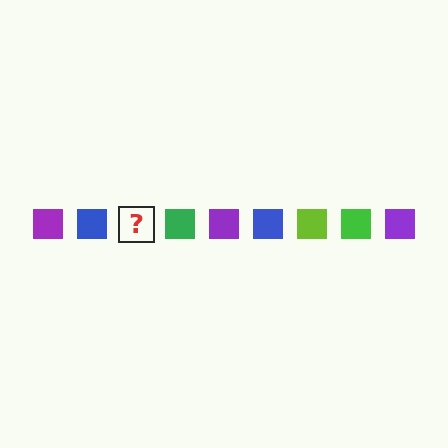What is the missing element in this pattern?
The missing element is a lime square.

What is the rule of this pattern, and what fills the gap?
The rule is that the pattern cycles through purple, blue, lime, green squares. The gap should be filled with a lime square.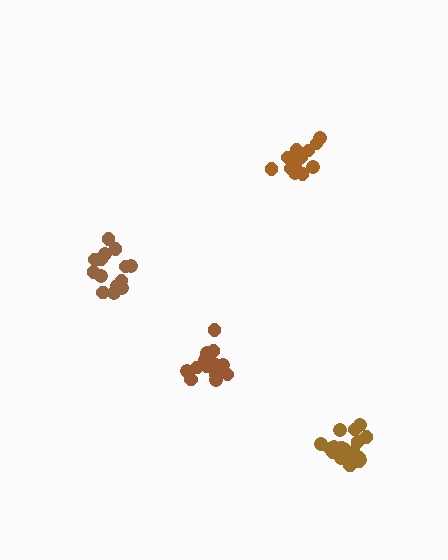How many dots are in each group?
Group 1: 15 dots, Group 2: 18 dots, Group 3: 13 dots, Group 4: 14 dots (60 total).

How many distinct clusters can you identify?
There are 4 distinct clusters.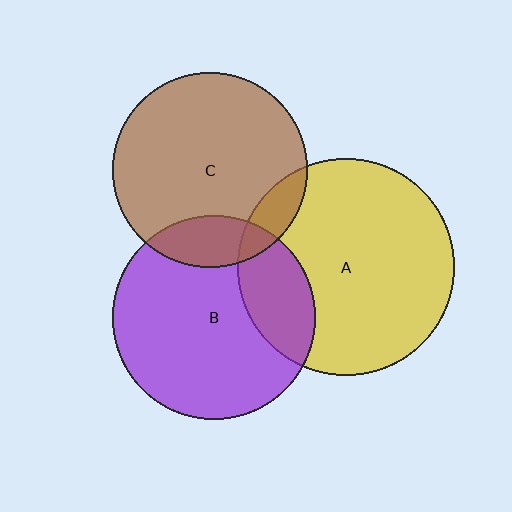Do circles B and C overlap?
Yes.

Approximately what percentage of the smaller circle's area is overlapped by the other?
Approximately 15%.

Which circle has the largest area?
Circle A (yellow).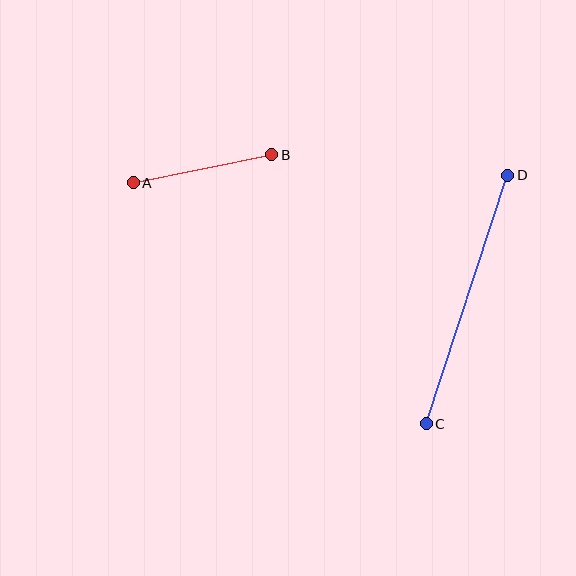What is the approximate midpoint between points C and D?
The midpoint is at approximately (467, 300) pixels.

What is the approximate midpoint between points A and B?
The midpoint is at approximately (203, 169) pixels.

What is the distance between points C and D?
The distance is approximately 262 pixels.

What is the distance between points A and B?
The distance is approximately 142 pixels.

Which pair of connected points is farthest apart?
Points C and D are farthest apart.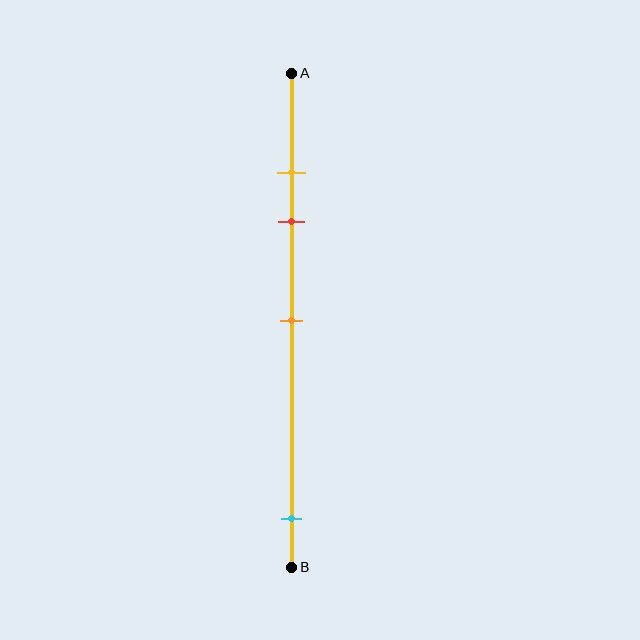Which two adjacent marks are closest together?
The yellow and red marks are the closest adjacent pair.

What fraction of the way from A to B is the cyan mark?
The cyan mark is approximately 90% (0.9) of the way from A to B.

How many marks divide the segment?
There are 4 marks dividing the segment.